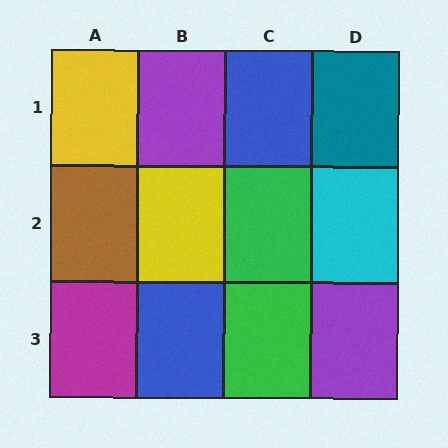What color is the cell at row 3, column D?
Purple.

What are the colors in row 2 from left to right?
Brown, yellow, green, cyan.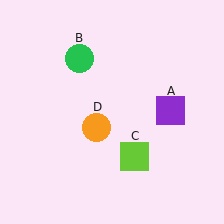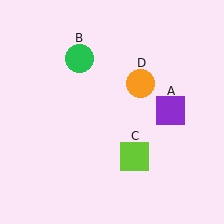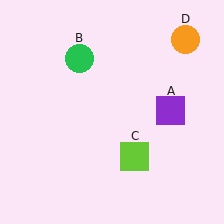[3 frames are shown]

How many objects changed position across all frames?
1 object changed position: orange circle (object D).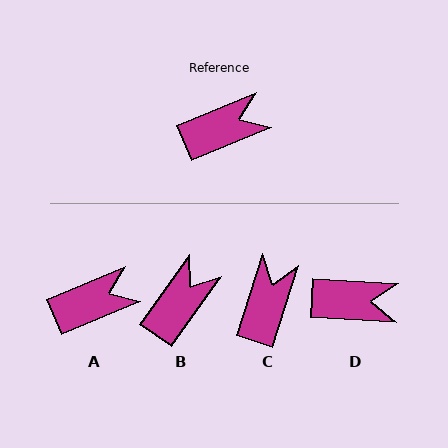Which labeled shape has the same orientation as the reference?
A.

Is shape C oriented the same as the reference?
No, it is off by about 50 degrees.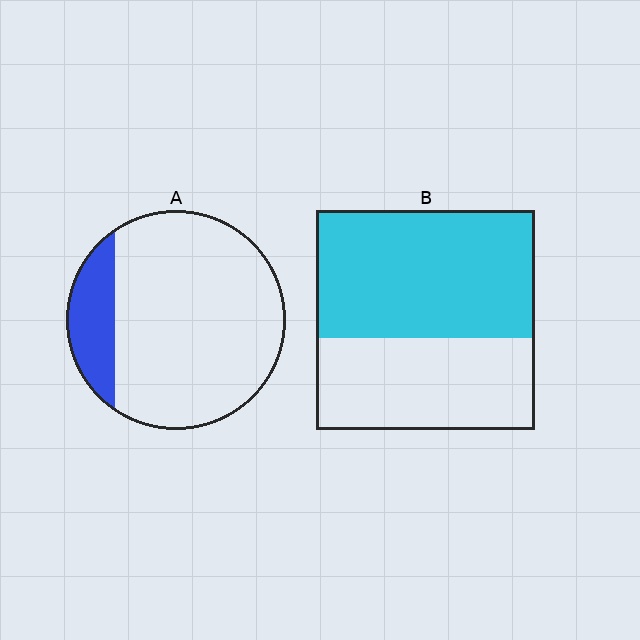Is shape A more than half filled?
No.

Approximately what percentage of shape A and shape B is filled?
A is approximately 15% and B is approximately 60%.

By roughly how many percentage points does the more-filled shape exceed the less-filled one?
By roughly 40 percentage points (B over A).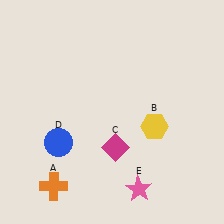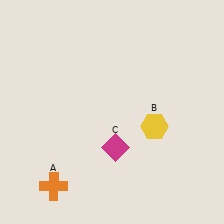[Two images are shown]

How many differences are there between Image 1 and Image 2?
There are 2 differences between the two images.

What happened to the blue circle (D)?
The blue circle (D) was removed in Image 2. It was in the bottom-left area of Image 1.